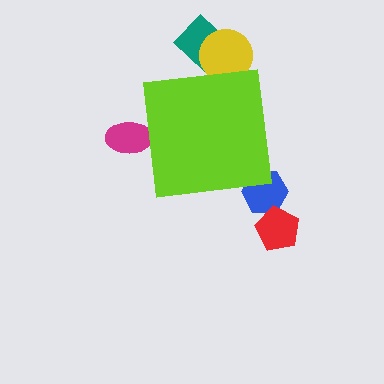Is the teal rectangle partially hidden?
Yes, the teal rectangle is partially hidden behind the lime square.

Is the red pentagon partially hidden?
No, the red pentagon is fully visible.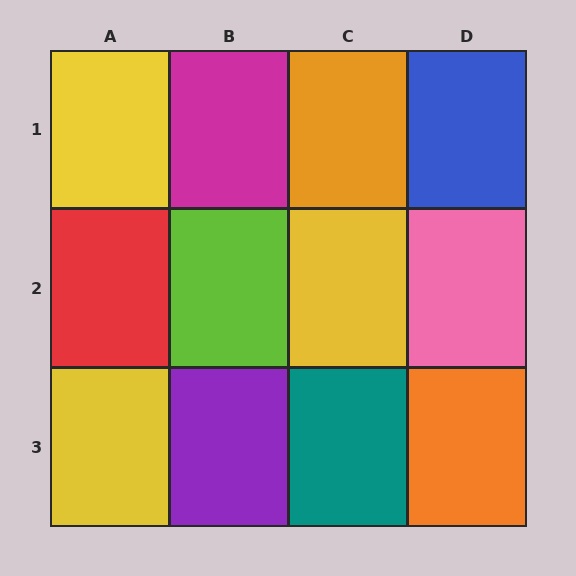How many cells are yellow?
3 cells are yellow.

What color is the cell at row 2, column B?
Lime.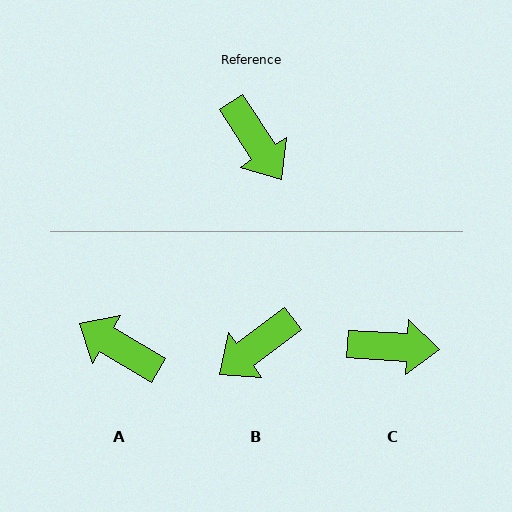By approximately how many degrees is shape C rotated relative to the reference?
Approximately 54 degrees counter-clockwise.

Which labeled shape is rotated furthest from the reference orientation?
A, about 154 degrees away.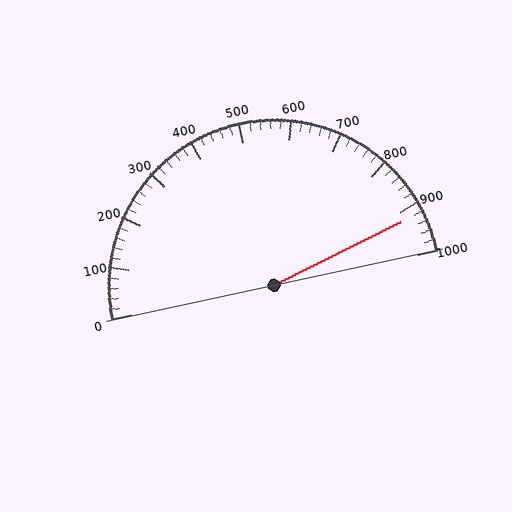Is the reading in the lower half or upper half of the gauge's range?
The reading is in the upper half of the range (0 to 1000).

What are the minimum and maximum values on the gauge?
The gauge ranges from 0 to 1000.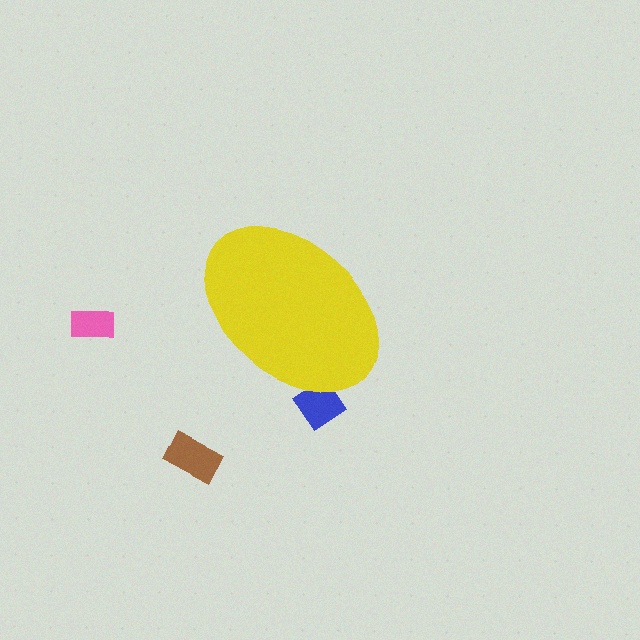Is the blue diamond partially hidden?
Yes, the blue diamond is partially hidden behind the yellow ellipse.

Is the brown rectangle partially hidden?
No, the brown rectangle is fully visible.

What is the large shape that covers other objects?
A yellow ellipse.